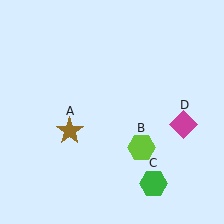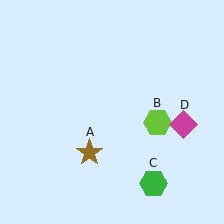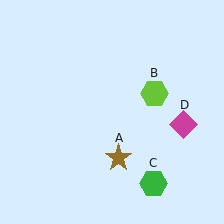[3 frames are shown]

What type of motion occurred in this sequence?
The brown star (object A), lime hexagon (object B) rotated counterclockwise around the center of the scene.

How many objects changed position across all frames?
2 objects changed position: brown star (object A), lime hexagon (object B).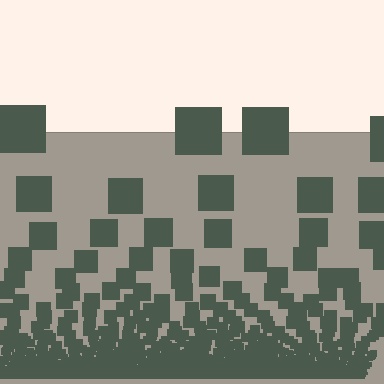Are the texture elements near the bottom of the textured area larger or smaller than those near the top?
Smaller. The gradient is inverted — elements near the bottom are smaller and denser.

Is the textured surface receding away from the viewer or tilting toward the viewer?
The surface appears to tilt toward the viewer. Texture elements get larger and sparser toward the top.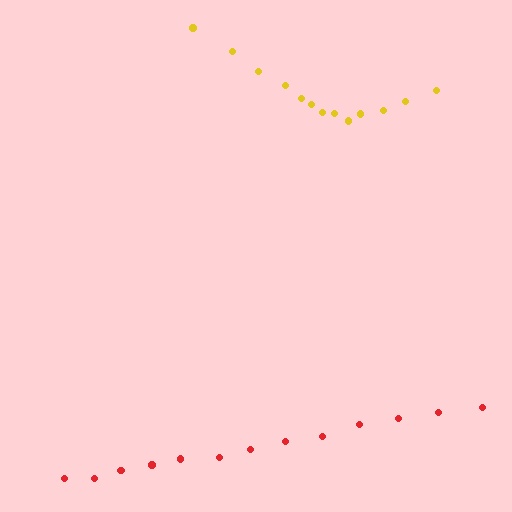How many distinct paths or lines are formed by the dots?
There are 2 distinct paths.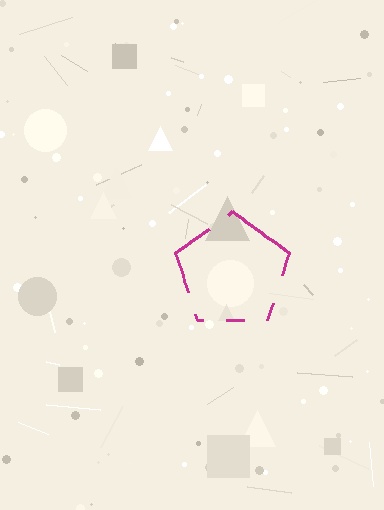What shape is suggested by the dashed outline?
The dashed outline suggests a pentagon.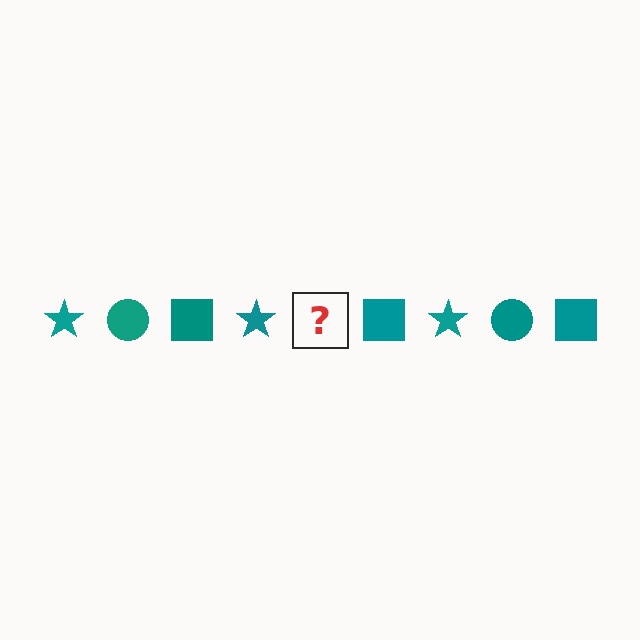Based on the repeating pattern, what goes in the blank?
The blank should be a teal circle.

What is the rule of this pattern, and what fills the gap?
The rule is that the pattern cycles through star, circle, square shapes in teal. The gap should be filled with a teal circle.